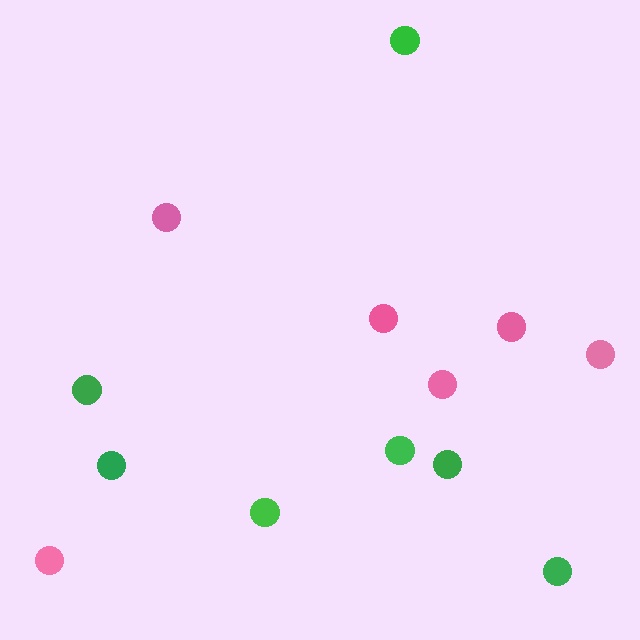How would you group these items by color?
There are 2 groups: one group of pink circles (6) and one group of green circles (7).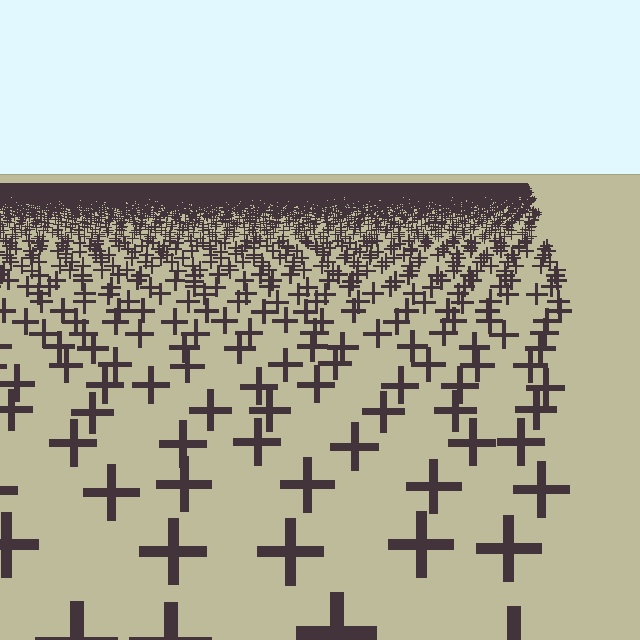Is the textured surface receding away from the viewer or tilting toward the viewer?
The surface is receding away from the viewer. Texture elements get smaller and denser toward the top.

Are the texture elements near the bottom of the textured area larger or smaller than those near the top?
Larger. Near the bottom, elements are closer to the viewer and appear at a bigger on-screen size.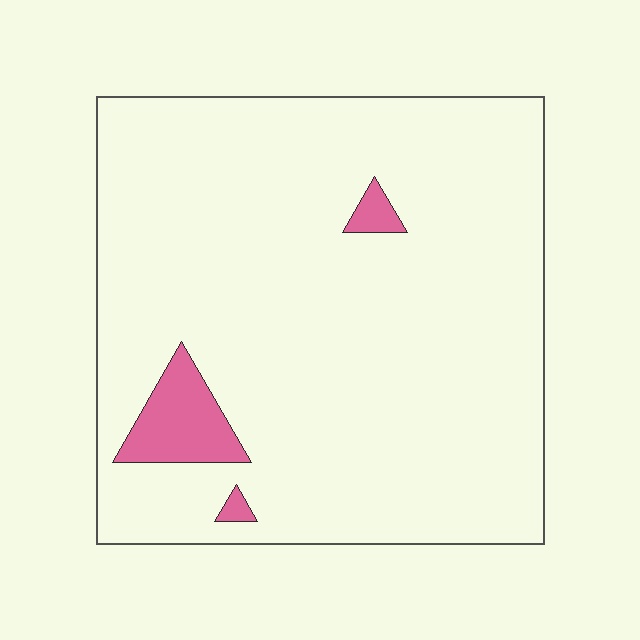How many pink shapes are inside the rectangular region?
3.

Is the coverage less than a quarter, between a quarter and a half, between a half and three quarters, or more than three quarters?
Less than a quarter.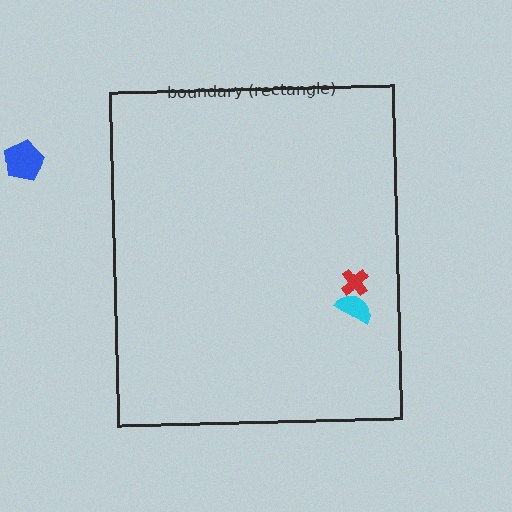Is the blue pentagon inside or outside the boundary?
Outside.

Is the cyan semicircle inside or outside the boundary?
Inside.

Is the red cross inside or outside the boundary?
Inside.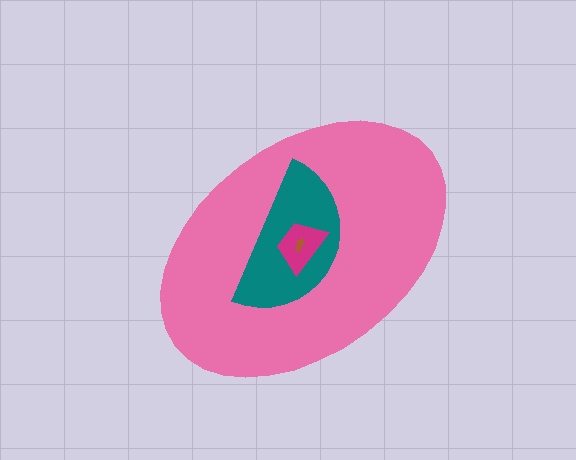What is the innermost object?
The brown arrow.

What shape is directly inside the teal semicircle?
The magenta trapezoid.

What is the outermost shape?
The pink ellipse.